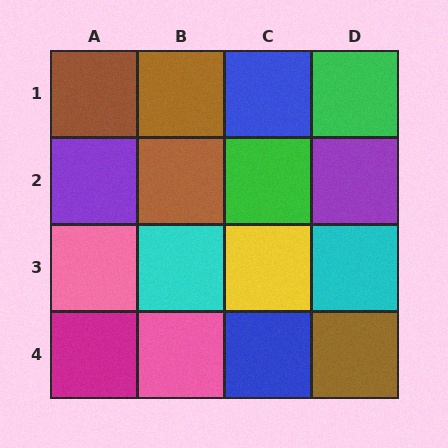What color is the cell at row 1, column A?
Brown.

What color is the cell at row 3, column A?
Pink.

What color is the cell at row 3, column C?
Yellow.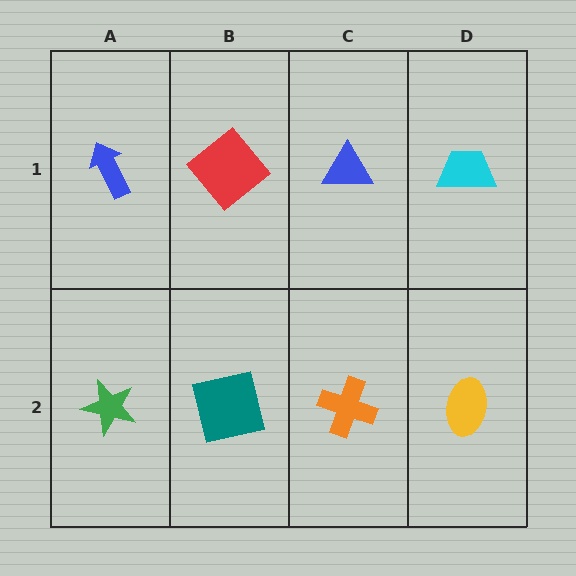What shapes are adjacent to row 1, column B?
A teal square (row 2, column B), a blue arrow (row 1, column A), a blue triangle (row 1, column C).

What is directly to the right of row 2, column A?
A teal square.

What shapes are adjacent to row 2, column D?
A cyan trapezoid (row 1, column D), an orange cross (row 2, column C).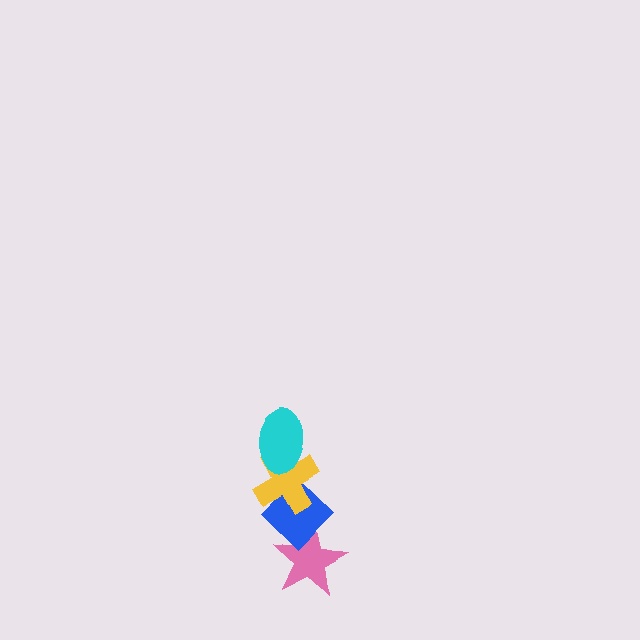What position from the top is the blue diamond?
The blue diamond is 3rd from the top.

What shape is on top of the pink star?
The blue diamond is on top of the pink star.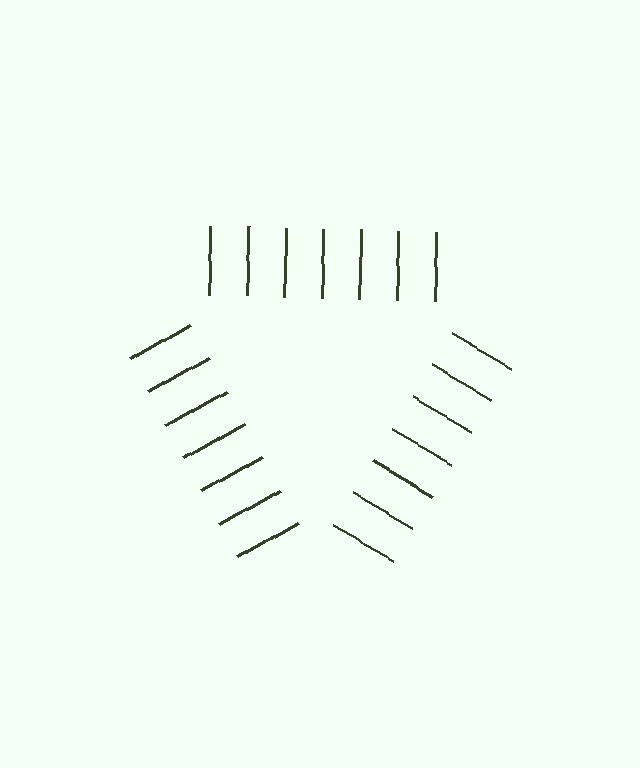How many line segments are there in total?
21 — 7 along each of the 3 edges.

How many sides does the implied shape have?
3 sides — the line-ends trace a triangle.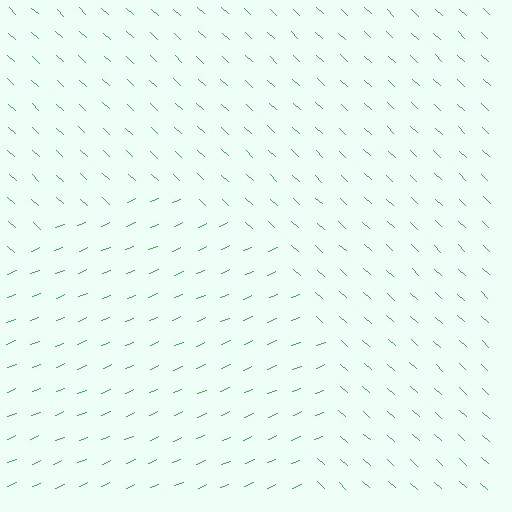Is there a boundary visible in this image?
Yes, there is a texture boundary formed by a change in line orientation.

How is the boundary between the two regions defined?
The boundary is defined purely by a change in line orientation (approximately 66 degrees difference). All lines are the same color and thickness.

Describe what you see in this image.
The image is filled with small green line segments. A circle region in the image has lines oriented differently from the surrounding lines, creating a visible texture boundary.